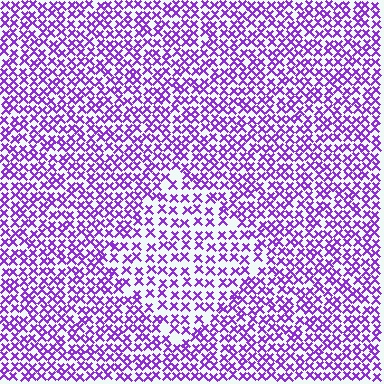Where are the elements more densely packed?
The elements are more densely packed outside the diamond boundary.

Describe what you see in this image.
The image contains small purple elements arranged at two different densities. A diamond-shaped region is visible where the elements are less densely packed than the surrounding area.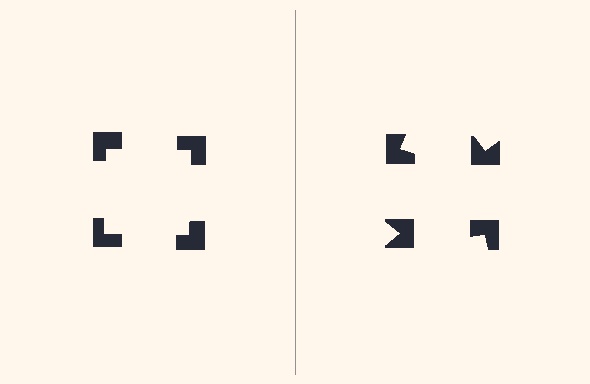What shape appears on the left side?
An illusory square.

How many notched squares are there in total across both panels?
8 — 4 on each side.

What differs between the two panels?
The notched squares are positioned identically on both sides; only the wedge orientations differ. On the left they align to a square; on the right they are misaligned.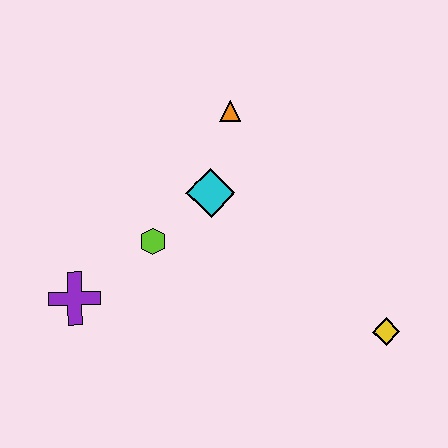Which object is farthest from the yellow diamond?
The purple cross is farthest from the yellow diamond.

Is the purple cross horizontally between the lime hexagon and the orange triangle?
No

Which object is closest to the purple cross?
The lime hexagon is closest to the purple cross.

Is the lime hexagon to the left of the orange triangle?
Yes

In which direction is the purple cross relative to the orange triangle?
The purple cross is below the orange triangle.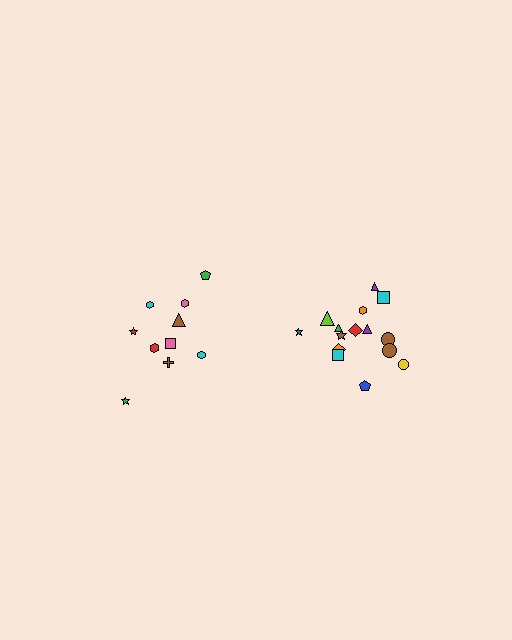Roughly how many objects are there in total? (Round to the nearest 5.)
Roughly 25 objects in total.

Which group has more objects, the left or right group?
The right group.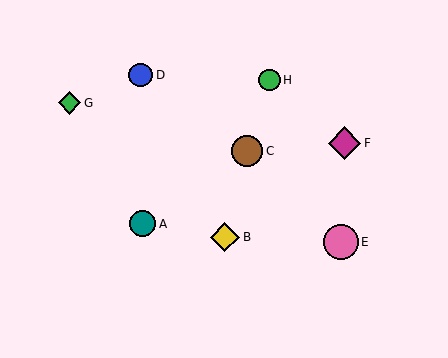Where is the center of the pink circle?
The center of the pink circle is at (341, 242).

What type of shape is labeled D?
Shape D is a blue circle.